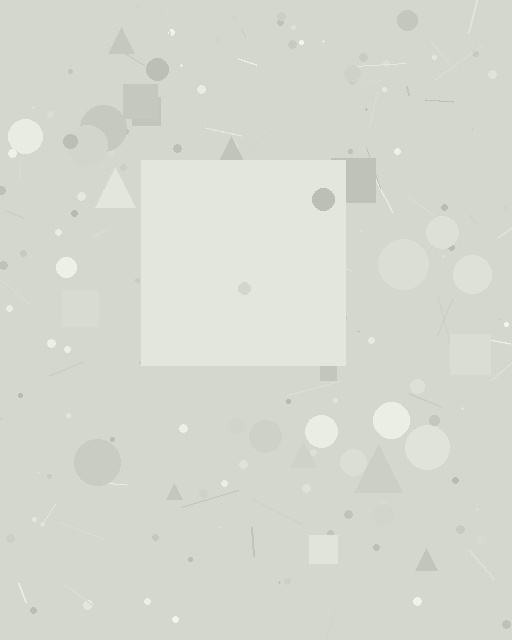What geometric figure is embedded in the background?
A square is embedded in the background.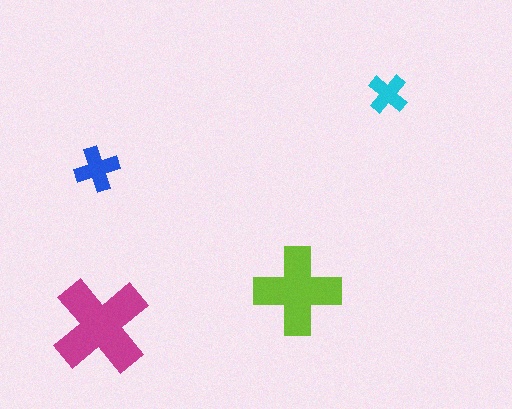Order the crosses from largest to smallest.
the magenta one, the lime one, the blue one, the cyan one.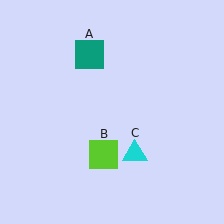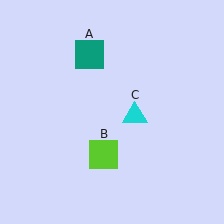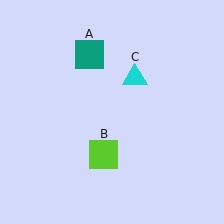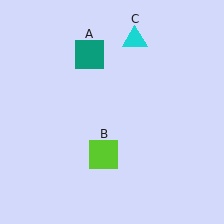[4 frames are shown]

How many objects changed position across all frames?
1 object changed position: cyan triangle (object C).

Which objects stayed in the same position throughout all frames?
Teal square (object A) and lime square (object B) remained stationary.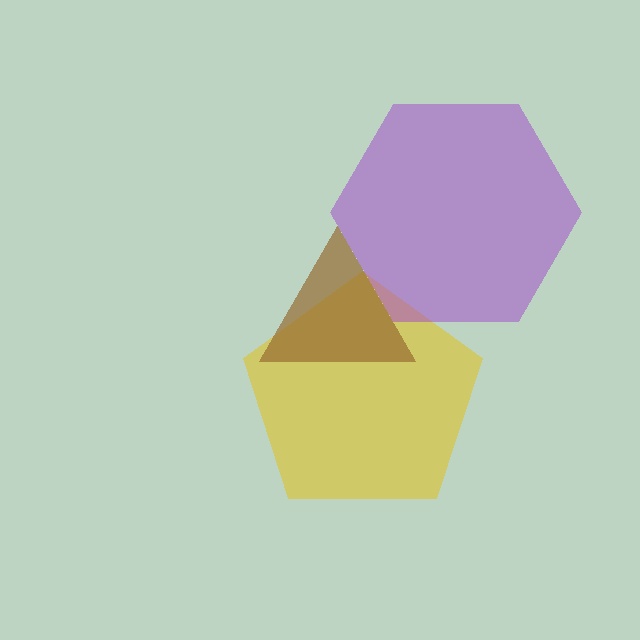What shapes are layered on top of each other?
The layered shapes are: a yellow pentagon, a purple hexagon, a brown triangle.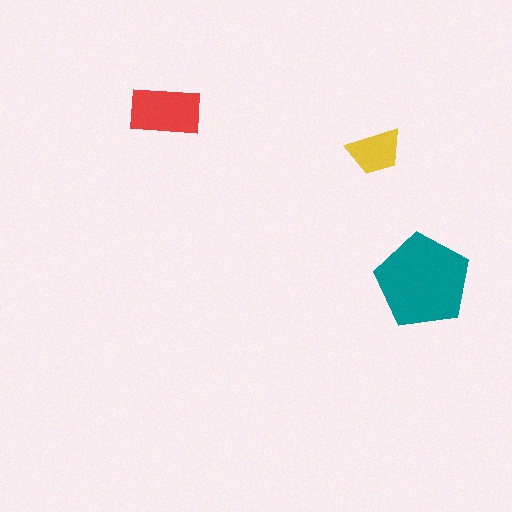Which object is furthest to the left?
The red rectangle is leftmost.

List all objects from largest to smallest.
The teal pentagon, the red rectangle, the yellow trapezoid.